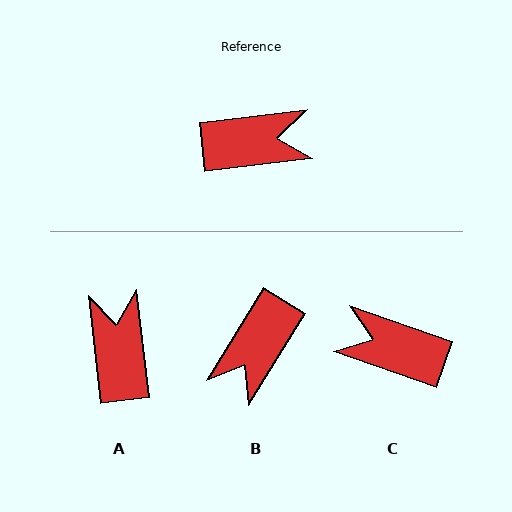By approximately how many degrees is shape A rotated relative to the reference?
Approximately 90 degrees counter-clockwise.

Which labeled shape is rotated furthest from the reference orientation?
C, about 154 degrees away.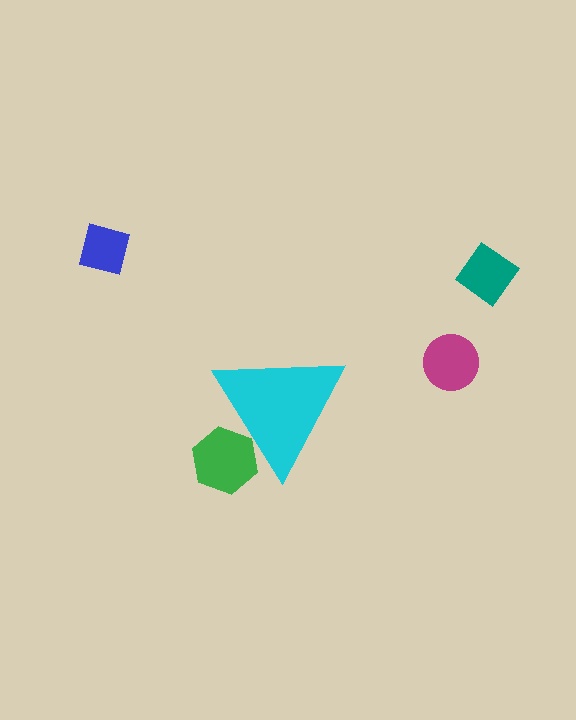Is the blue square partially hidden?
No, the blue square is fully visible.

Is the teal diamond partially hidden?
No, the teal diamond is fully visible.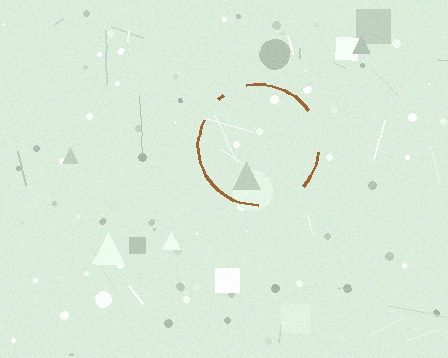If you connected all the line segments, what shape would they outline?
They would outline a circle.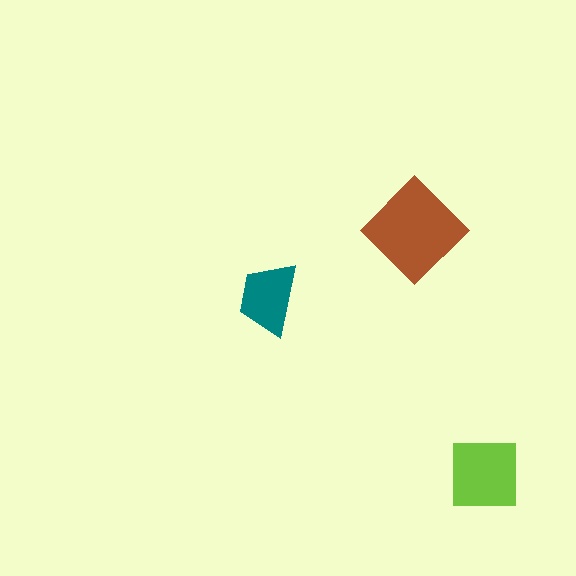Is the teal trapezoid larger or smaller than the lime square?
Smaller.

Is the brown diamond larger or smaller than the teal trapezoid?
Larger.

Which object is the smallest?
The teal trapezoid.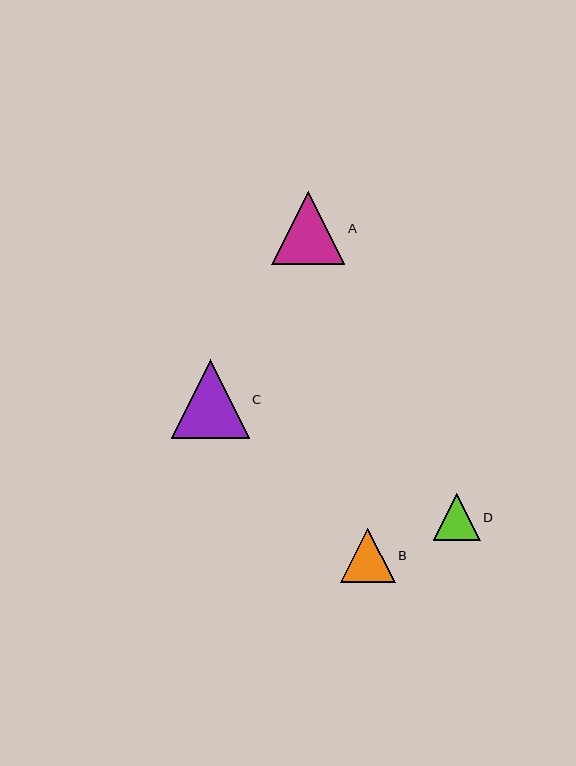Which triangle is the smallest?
Triangle D is the smallest with a size of approximately 47 pixels.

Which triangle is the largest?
Triangle C is the largest with a size of approximately 78 pixels.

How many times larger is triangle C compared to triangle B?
Triangle C is approximately 1.4 times the size of triangle B.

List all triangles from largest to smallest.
From largest to smallest: C, A, B, D.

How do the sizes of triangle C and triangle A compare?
Triangle C and triangle A are approximately the same size.